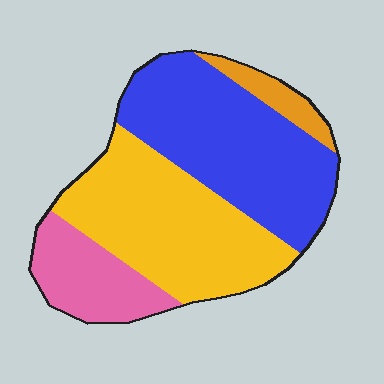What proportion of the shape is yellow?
Yellow covers about 40% of the shape.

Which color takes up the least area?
Orange, at roughly 5%.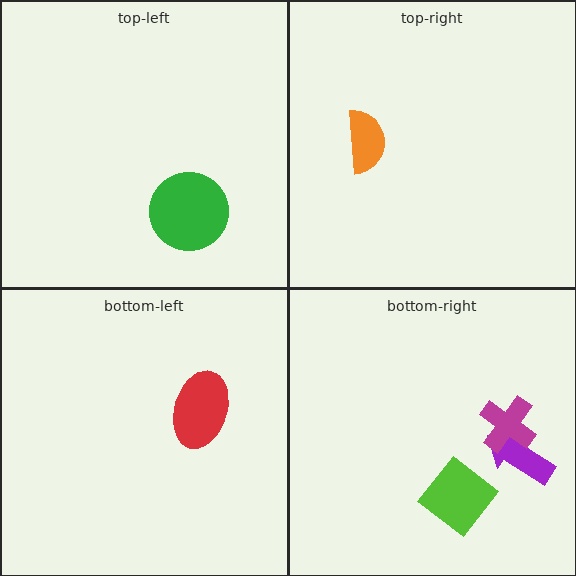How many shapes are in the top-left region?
1.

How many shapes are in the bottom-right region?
3.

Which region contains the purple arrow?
The bottom-right region.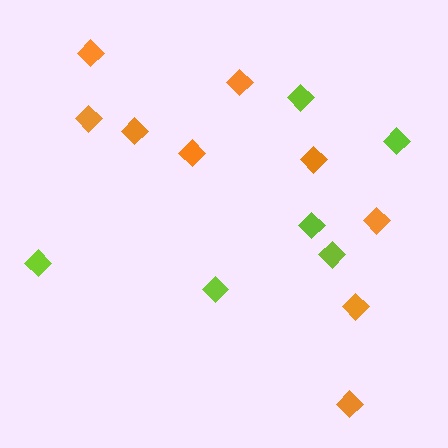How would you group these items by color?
There are 2 groups: one group of lime diamonds (6) and one group of orange diamonds (9).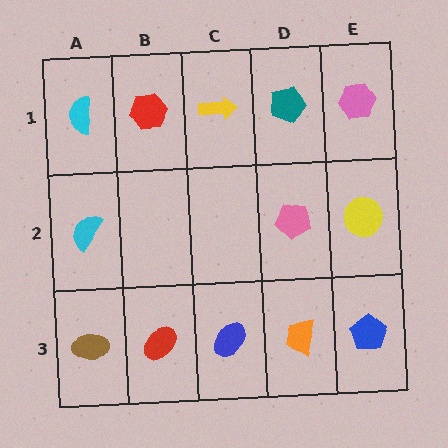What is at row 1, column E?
A pink hexagon.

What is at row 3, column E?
A blue pentagon.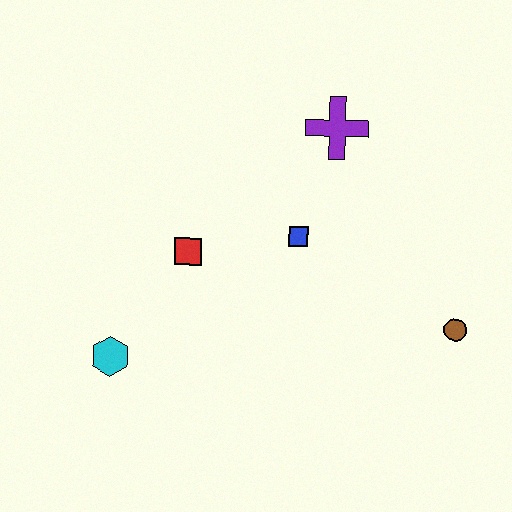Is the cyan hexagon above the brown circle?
No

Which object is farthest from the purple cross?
The cyan hexagon is farthest from the purple cross.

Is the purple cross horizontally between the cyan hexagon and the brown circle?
Yes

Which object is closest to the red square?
The blue square is closest to the red square.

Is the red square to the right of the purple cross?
No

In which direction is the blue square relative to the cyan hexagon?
The blue square is to the right of the cyan hexagon.